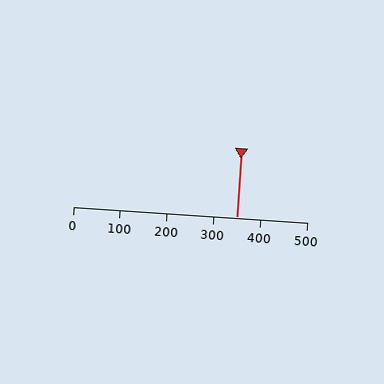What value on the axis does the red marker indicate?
The marker indicates approximately 350.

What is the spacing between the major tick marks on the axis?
The major ticks are spaced 100 apart.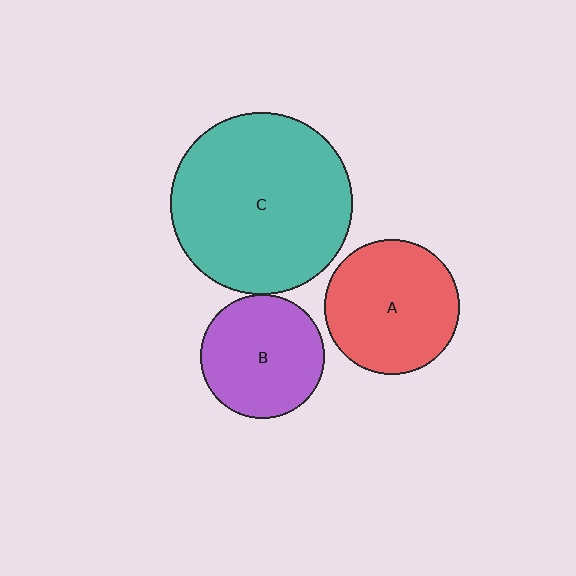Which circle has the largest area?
Circle C (teal).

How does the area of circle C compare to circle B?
Approximately 2.2 times.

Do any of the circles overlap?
No, none of the circles overlap.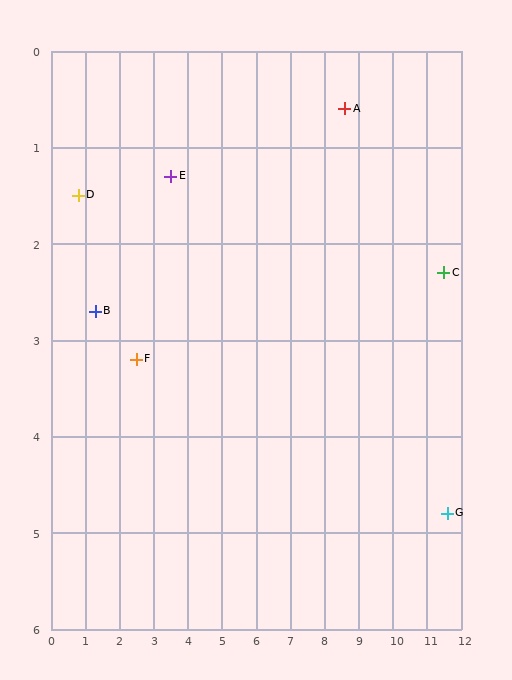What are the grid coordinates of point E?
Point E is at approximately (3.5, 1.3).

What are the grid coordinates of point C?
Point C is at approximately (11.5, 2.3).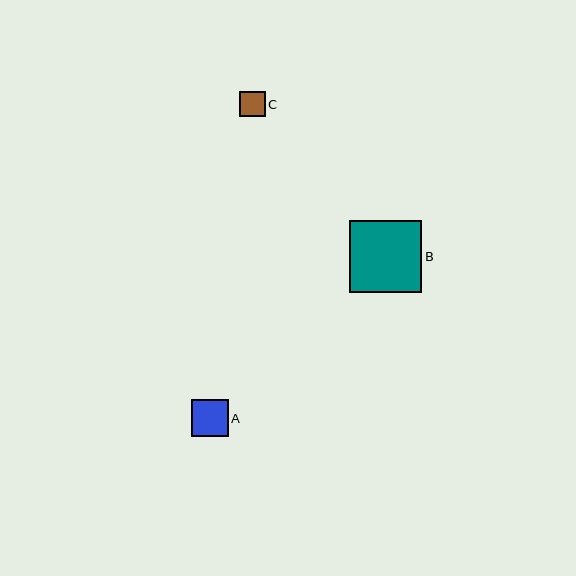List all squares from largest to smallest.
From largest to smallest: B, A, C.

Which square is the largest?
Square B is the largest with a size of approximately 72 pixels.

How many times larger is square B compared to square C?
Square B is approximately 2.8 times the size of square C.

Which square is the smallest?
Square C is the smallest with a size of approximately 26 pixels.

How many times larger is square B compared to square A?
Square B is approximately 2.0 times the size of square A.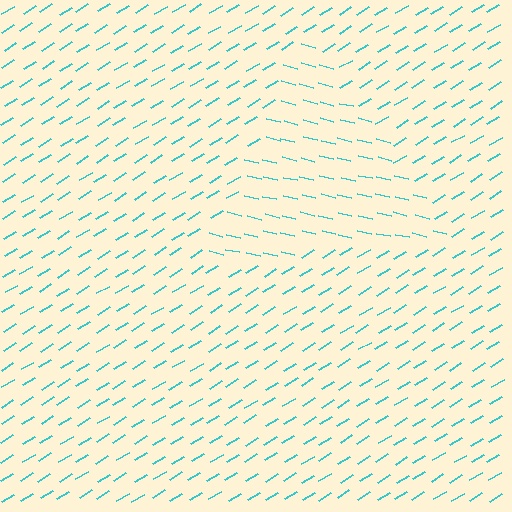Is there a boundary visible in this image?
Yes, there is a texture boundary formed by a change in line orientation.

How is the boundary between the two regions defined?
The boundary is defined purely by a change in line orientation (approximately 45 degrees difference). All lines are the same color and thickness.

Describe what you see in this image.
The image is filled with small cyan line segments. A triangle region in the image has lines oriented differently from the surrounding lines, creating a visible texture boundary.